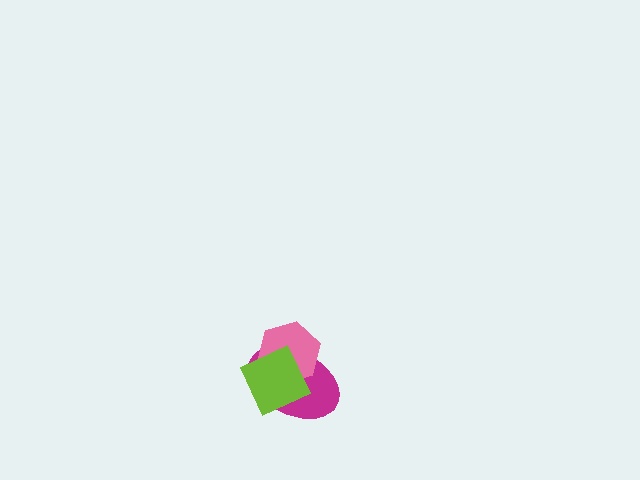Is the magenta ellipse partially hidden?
Yes, it is partially covered by another shape.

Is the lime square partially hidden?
No, no other shape covers it.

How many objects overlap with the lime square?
2 objects overlap with the lime square.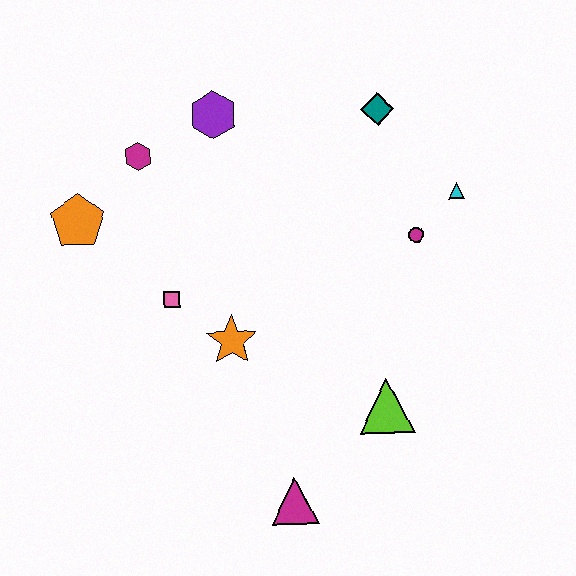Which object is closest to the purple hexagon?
The magenta hexagon is closest to the purple hexagon.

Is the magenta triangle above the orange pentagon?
No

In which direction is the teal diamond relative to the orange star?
The teal diamond is above the orange star.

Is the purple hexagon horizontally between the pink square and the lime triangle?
Yes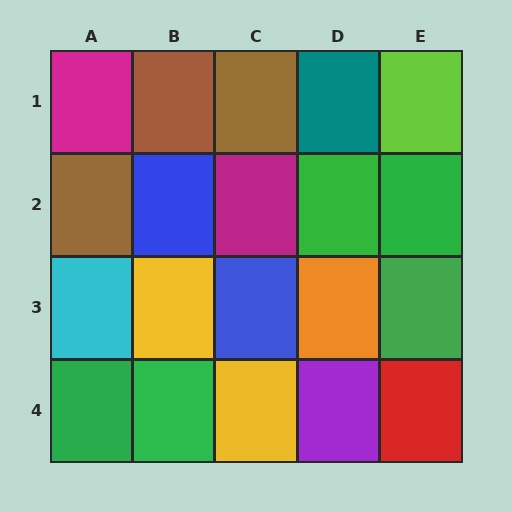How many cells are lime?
1 cell is lime.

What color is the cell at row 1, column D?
Teal.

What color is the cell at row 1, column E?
Lime.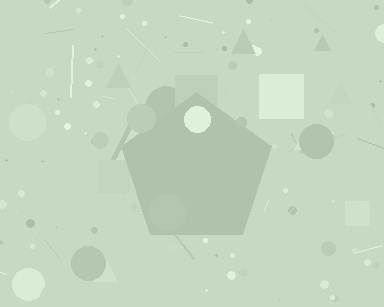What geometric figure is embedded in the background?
A pentagon is embedded in the background.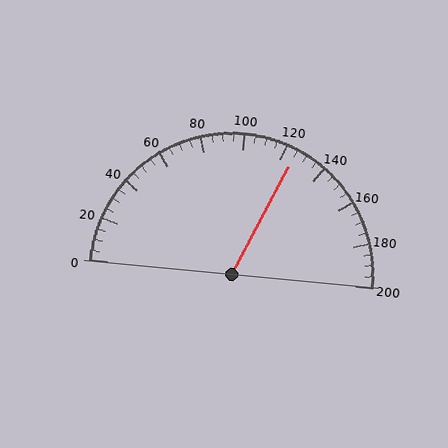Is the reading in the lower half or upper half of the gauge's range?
The reading is in the upper half of the range (0 to 200).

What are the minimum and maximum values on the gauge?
The gauge ranges from 0 to 200.